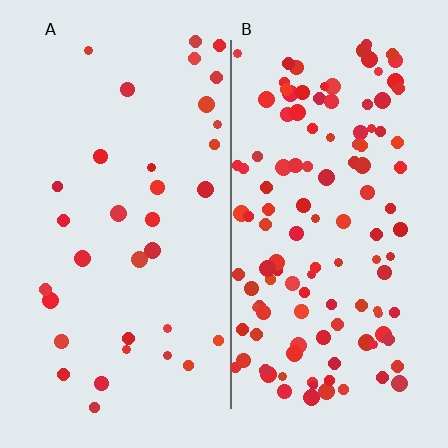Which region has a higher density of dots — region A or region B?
B (the right).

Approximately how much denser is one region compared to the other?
Approximately 3.5× — region B over region A.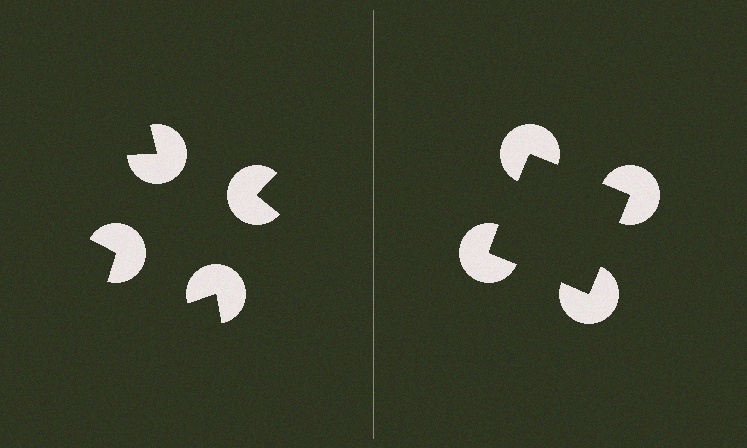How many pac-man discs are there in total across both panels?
8 — 4 on each side.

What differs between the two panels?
The pac-man discs are positioned identically on both sides; only the wedge orientations differ. On the right they align to a square; on the left they are misaligned.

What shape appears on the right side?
An illusory square.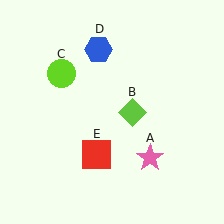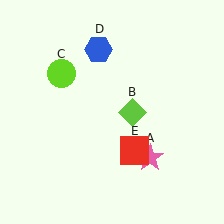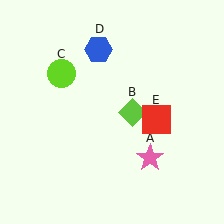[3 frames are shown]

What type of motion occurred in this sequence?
The red square (object E) rotated counterclockwise around the center of the scene.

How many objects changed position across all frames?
1 object changed position: red square (object E).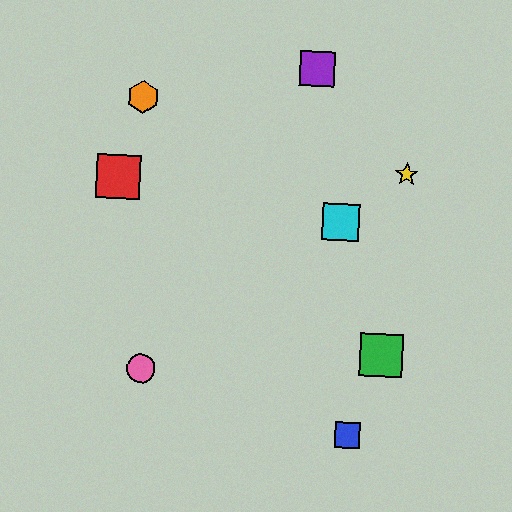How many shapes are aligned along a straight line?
3 shapes (the yellow star, the cyan square, the pink circle) are aligned along a straight line.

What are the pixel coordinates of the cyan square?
The cyan square is at (341, 222).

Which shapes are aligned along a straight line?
The yellow star, the cyan square, the pink circle are aligned along a straight line.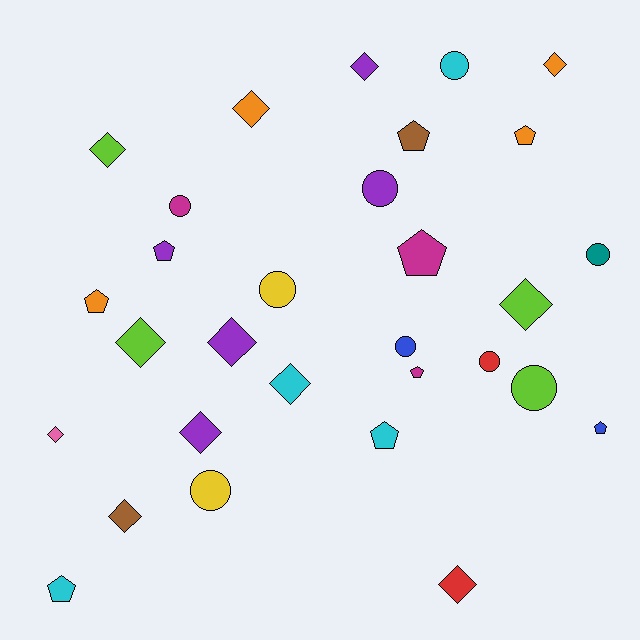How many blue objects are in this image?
There are 2 blue objects.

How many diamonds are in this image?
There are 12 diamonds.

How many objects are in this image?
There are 30 objects.